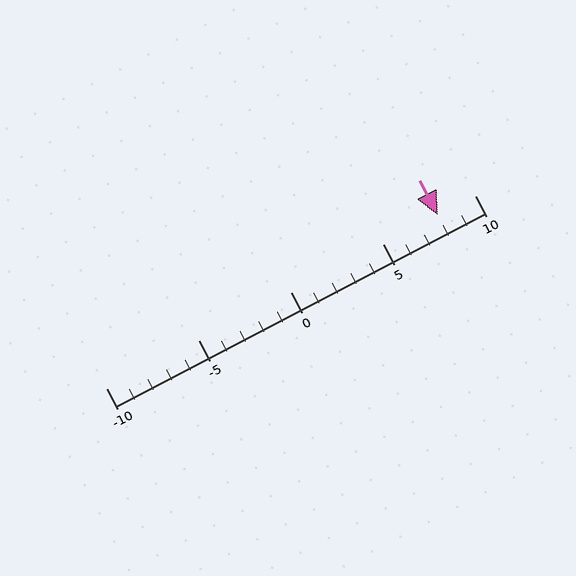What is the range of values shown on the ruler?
The ruler shows values from -10 to 10.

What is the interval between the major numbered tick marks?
The major tick marks are spaced 5 units apart.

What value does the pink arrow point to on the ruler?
The pink arrow points to approximately 8.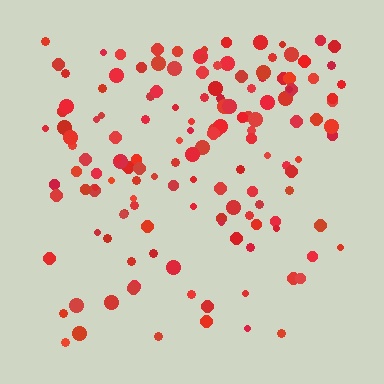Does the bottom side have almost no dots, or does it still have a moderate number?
Still a moderate number, just noticeably fewer than the top.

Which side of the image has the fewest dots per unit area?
The bottom.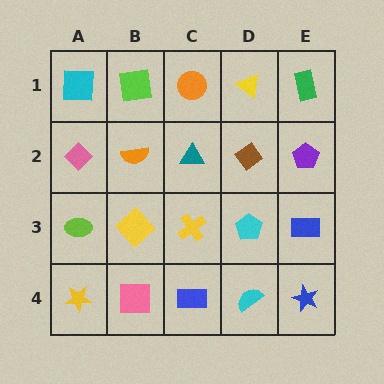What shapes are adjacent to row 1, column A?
A pink diamond (row 2, column A), a lime square (row 1, column B).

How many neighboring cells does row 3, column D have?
4.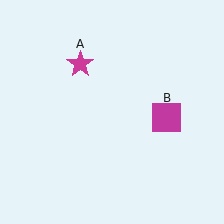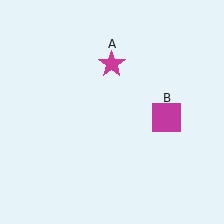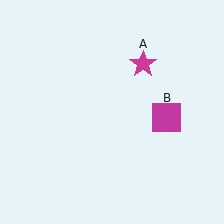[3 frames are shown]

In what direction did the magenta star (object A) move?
The magenta star (object A) moved right.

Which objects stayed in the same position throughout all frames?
Magenta square (object B) remained stationary.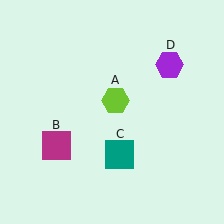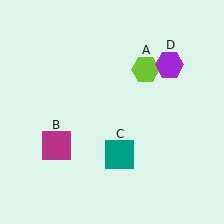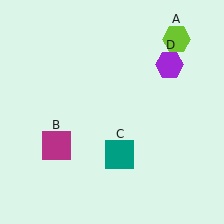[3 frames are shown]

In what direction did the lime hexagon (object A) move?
The lime hexagon (object A) moved up and to the right.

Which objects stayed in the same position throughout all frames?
Magenta square (object B) and teal square (object C) and purple hexagon (object D) remained stationary.